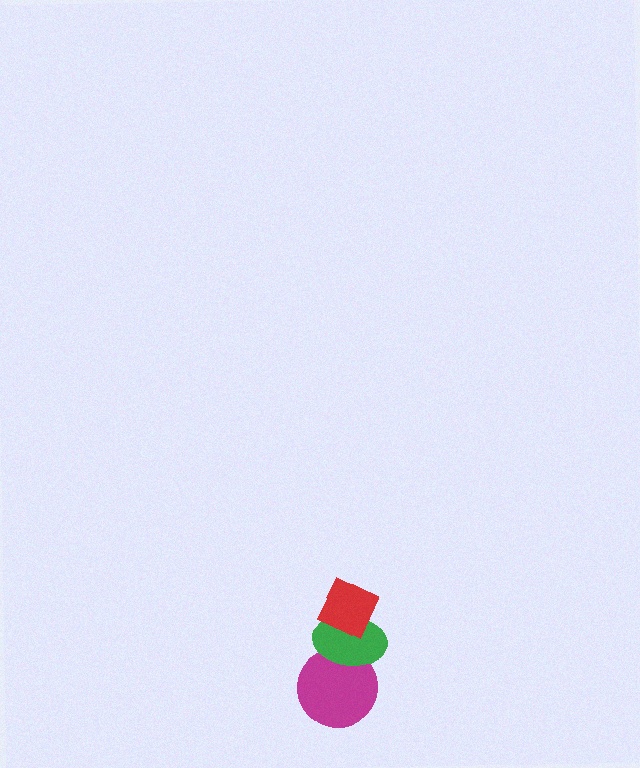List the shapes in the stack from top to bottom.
From top to bottom: the red diamond, the green ellipse, the magenta circle.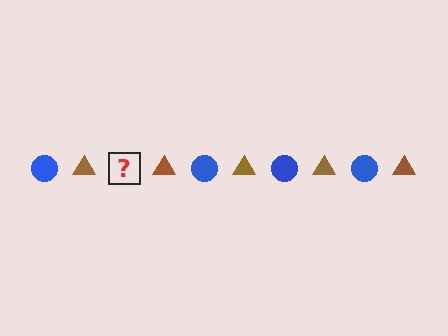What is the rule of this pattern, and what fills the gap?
The rule is that the pattern alternates between blue circle and brown triangle. The gap should be filled with a blue circle.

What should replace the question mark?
The question mark should be replaced with a blue circle.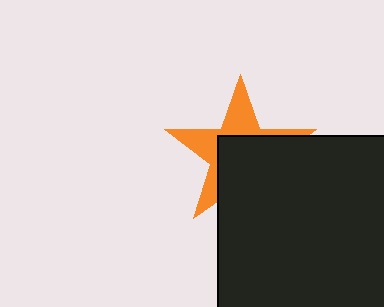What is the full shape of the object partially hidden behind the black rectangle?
The partially hidden object is an orange star.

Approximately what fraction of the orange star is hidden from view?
Roughly 55% of the orange star is hidden behind the black rectangle.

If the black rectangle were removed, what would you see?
You would see the complete orange star.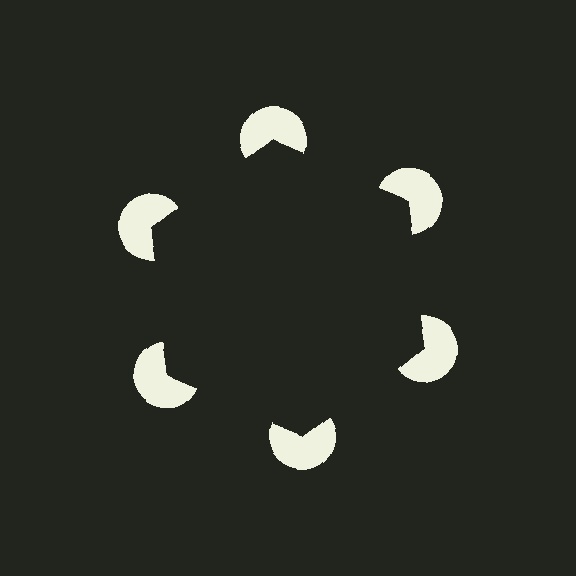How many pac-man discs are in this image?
There are 6 — one at each vertex of the illusory hexagon.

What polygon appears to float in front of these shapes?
An illusory hexagon — its edges are inferred from the aligned wedge cuts in the pac-man discs, not physically drawn.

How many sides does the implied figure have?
6 sides.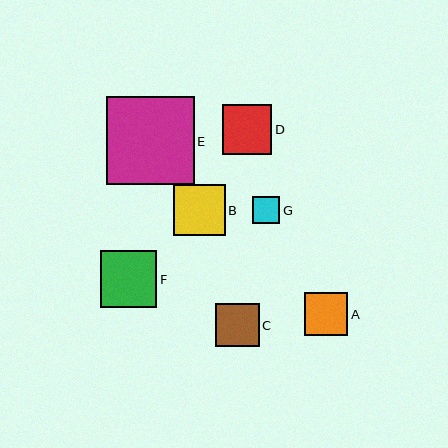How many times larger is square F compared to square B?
Square F is approximately 1.1 times the size of square B.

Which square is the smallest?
Square G is the smallest with a size of approximately 27 pixels.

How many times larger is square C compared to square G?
Square C is approximately 1.6 times the size of square G.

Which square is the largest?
Square E is the largest with a size of approximately 88 pixels.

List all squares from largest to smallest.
From largest to smallest: E, F, B, D, A, C, G.